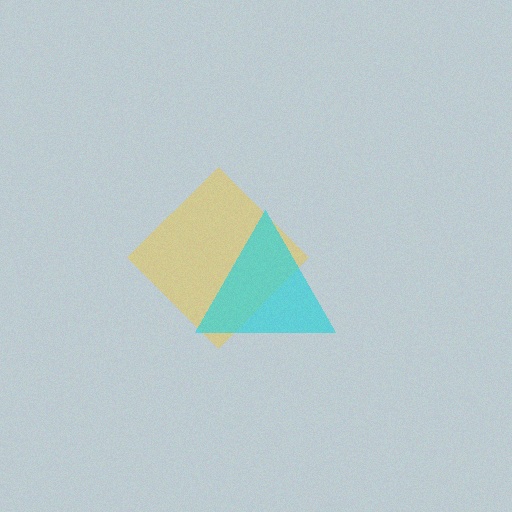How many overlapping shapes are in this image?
There are 2 overlapping shapes in the image.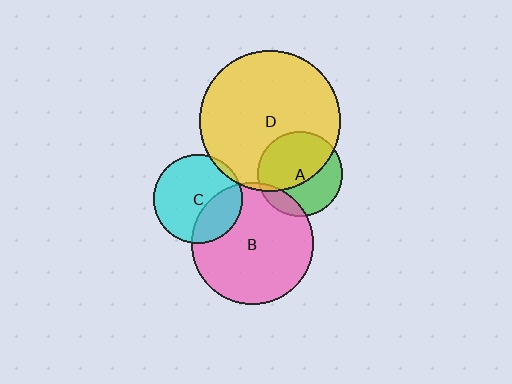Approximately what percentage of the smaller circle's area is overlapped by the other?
Approximately 30%.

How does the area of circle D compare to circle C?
Approximately 2.5 times.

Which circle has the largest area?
Circle D (yellow).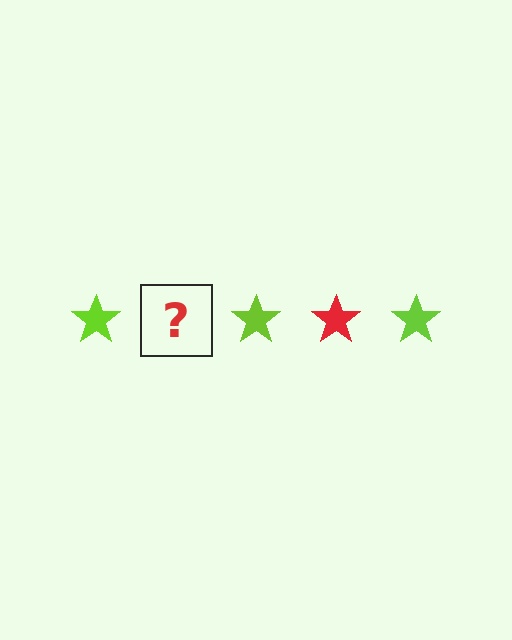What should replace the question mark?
The question mark should be replaced with a red star.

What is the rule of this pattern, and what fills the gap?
The rule is that the pattern cycles through lime, red stars. The gap should be filled with a red star.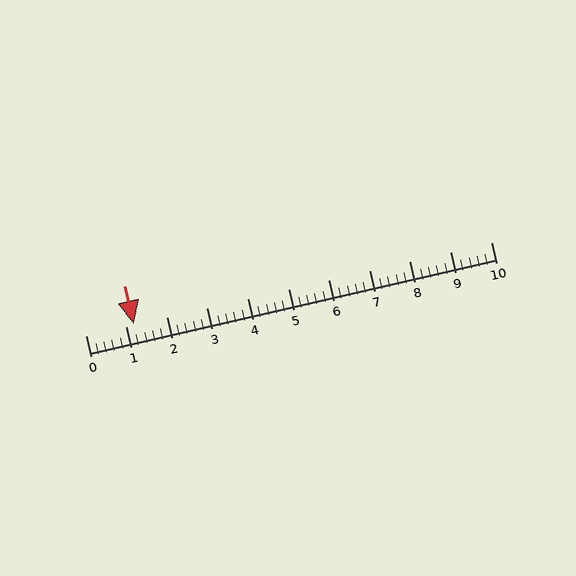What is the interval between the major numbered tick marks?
The major tick marks are spaced 1 units apart.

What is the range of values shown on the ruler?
The ruler shows values from 0 to 10.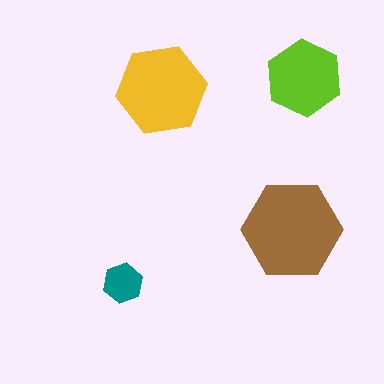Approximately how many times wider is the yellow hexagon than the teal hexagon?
About 2 times wider.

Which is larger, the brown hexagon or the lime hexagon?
The brown one.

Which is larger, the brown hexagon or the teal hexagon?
The brown one.